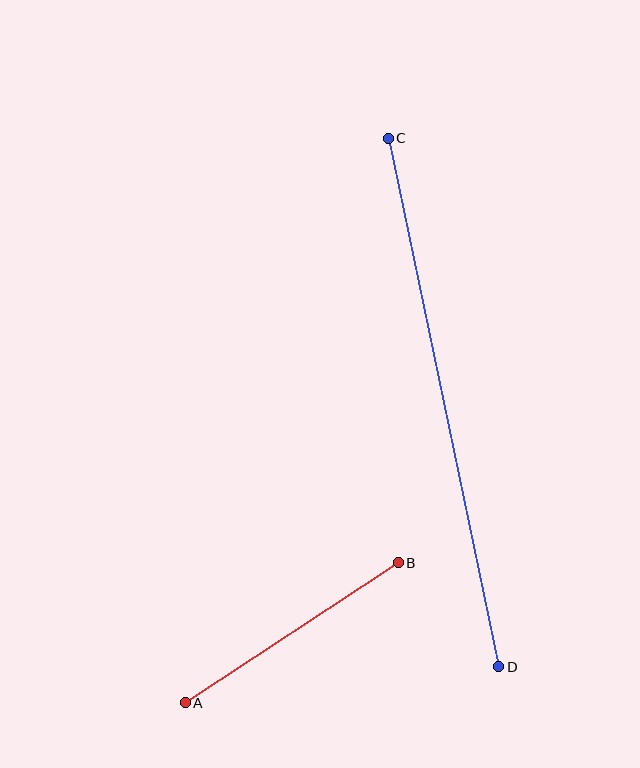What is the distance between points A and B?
The distance is approximately 255 pixels.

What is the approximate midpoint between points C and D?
The midpoint is at approximately (444, 403) pixels.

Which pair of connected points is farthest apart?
Points C and D are farthest apart.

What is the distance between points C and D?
The distance is approximately 540 pixels.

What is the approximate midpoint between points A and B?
The midpoint is at approximately (292, 633) pixels.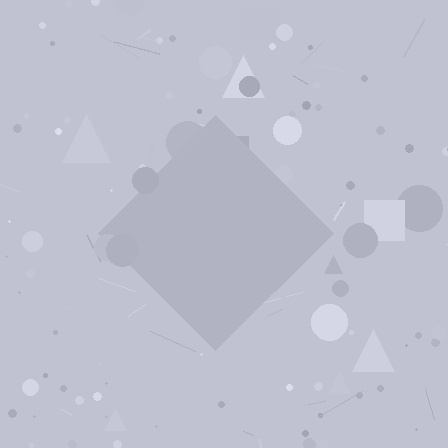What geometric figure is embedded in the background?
A diamond is embedded in the background.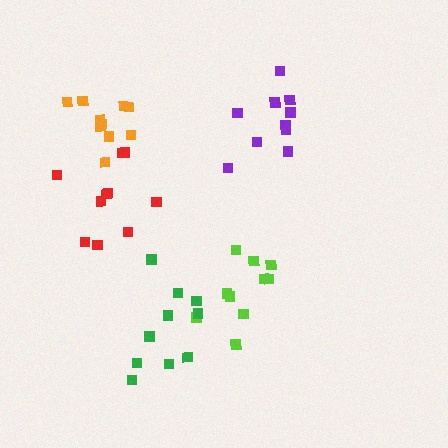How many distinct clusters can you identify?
There are 5 distinct clusters.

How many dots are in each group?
Group 1: 10 dots, Group 2: 10 dots, Group 3: 10 dots, Group 4: 10 dots, Group 5: 10 dots (50 total).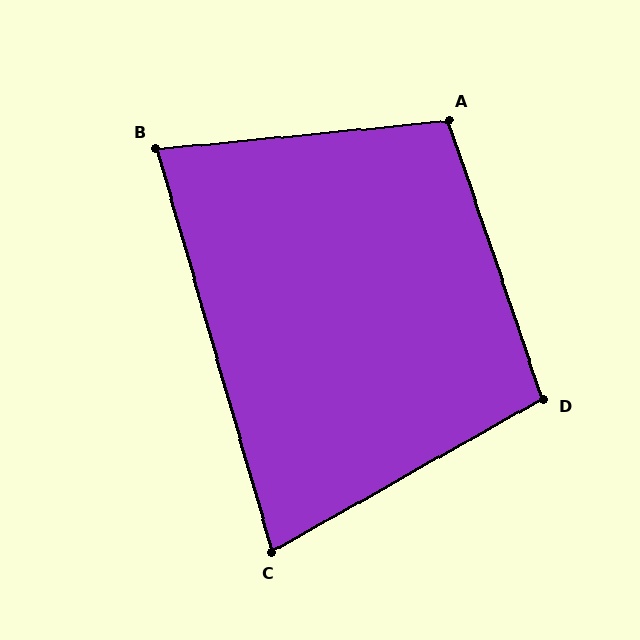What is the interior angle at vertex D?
Approximately 101 degrees (obtuse).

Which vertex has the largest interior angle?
A, at approximately 103 degrees.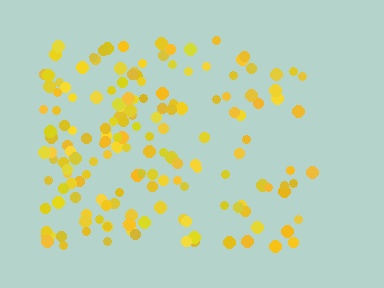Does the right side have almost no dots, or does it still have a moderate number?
Still a moderate number, just noticeably fewer than the left.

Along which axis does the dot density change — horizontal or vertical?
Horizontal.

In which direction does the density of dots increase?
From right to left, with the left side densest.